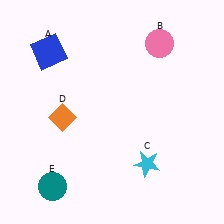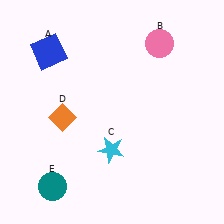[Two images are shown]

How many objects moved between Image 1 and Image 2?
1 object moved between the two images.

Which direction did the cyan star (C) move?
The cyan star (C) moved left.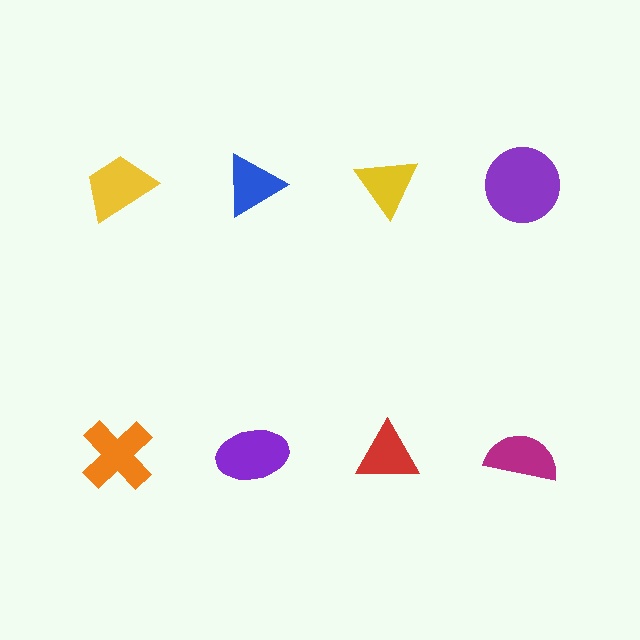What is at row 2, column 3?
A red triangle.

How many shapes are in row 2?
4 shapes.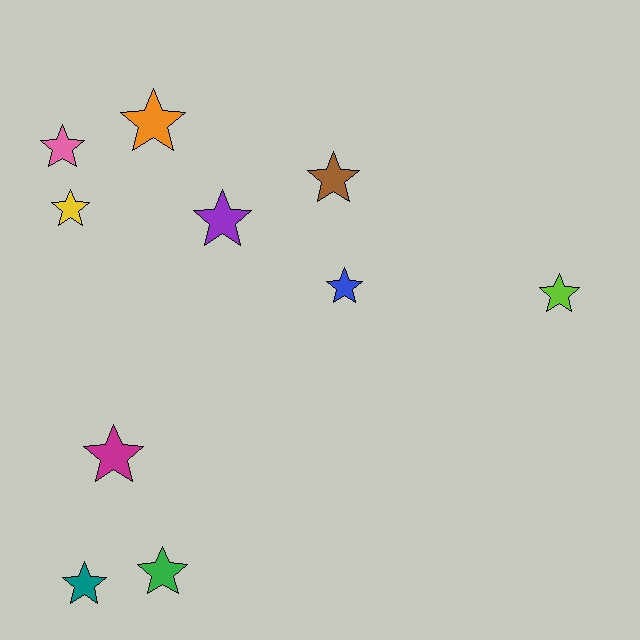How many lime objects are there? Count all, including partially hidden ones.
There is 1 lime object.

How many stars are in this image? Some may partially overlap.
There are 10 stars.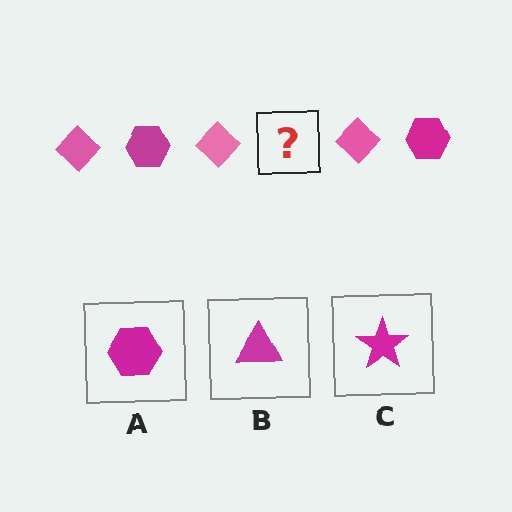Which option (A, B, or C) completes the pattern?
A.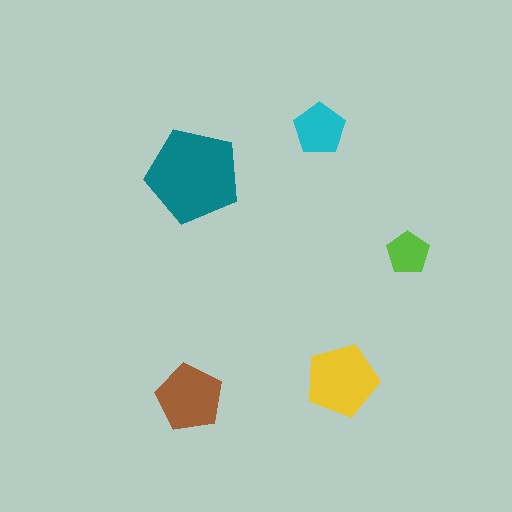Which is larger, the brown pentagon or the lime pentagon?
The brown one.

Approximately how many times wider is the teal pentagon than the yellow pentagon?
About 1.5 times wider.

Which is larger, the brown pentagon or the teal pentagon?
The teal one.